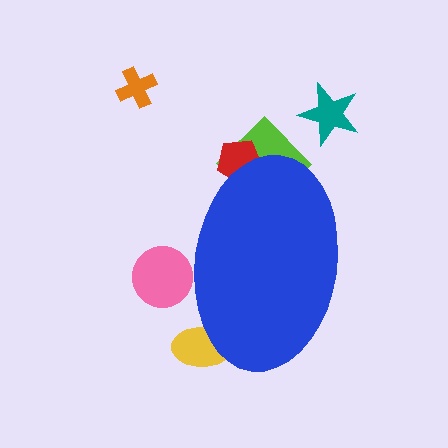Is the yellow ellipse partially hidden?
Yes, the yellow ellipse is partially hidden behind the blue ellipse.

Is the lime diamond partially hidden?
Yes, the lime diamond is partially hidden behind the blue ellipse.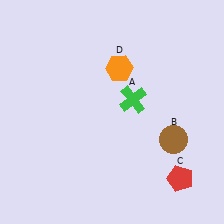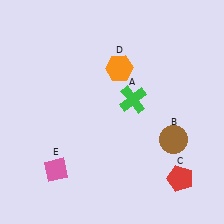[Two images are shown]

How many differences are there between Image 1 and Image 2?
There is 1 difference between the two images.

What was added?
A pink diamond (E) was added in Image 2.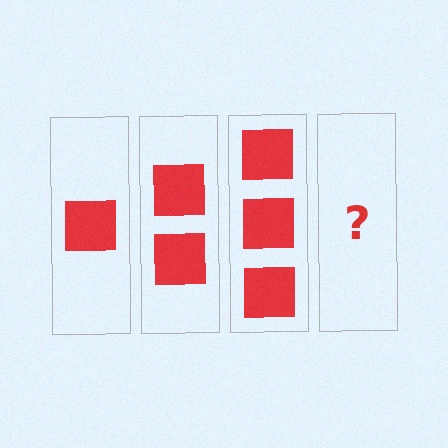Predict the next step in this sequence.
The next step is 4 squares.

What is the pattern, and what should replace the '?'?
The pattern is that each step adds one more square. The '?' should be 4 squares.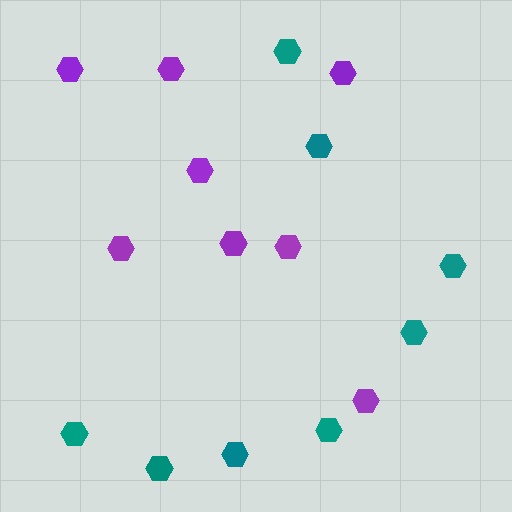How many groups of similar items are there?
There are 2 groups: one group of purple hexagons (8) and one group of teal hexagons (8).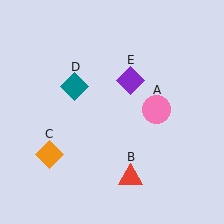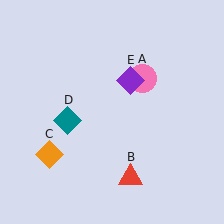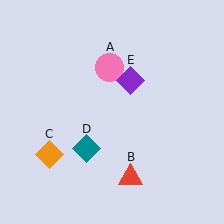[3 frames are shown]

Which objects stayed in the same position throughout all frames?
Red triangle (object B) and orange diamond (object C) and purple diamond (object E) remained stationary.